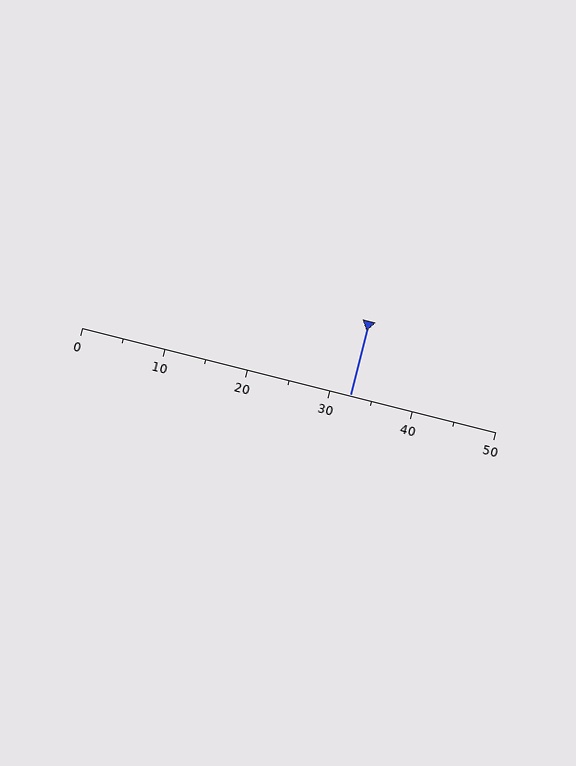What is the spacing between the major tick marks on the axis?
The major ticks are spaced 10 apart.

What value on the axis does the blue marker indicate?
The marker indicates approximately 32.5.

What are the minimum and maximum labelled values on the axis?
The axis runs from 0 to 50.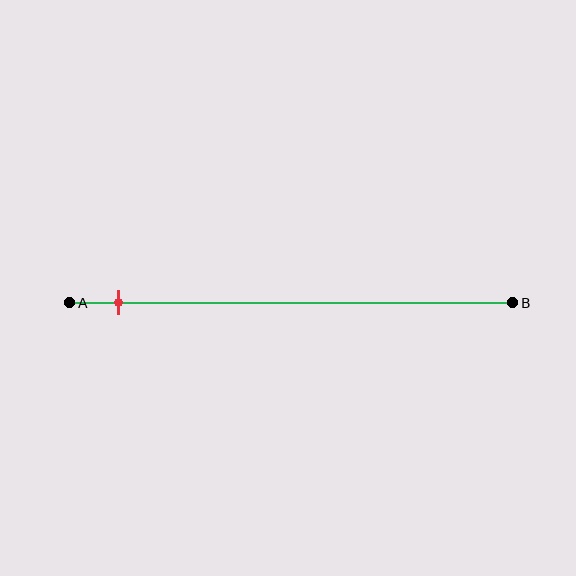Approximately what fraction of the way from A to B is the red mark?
The red mark is approximately 10% of the way from A to B.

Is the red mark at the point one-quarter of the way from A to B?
No, the mark is at about 10% from A, not at the 25% one-quarter point.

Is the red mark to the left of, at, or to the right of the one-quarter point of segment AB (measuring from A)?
The red mark is to the left of the one-quarter point of segment AB.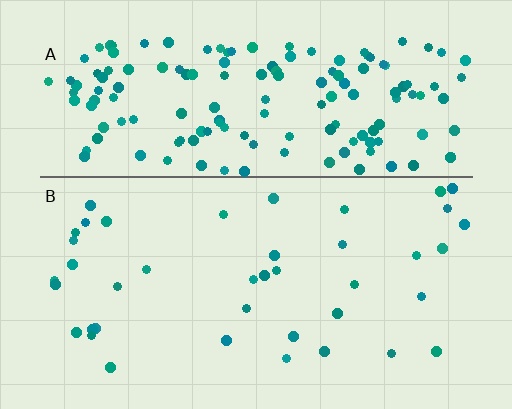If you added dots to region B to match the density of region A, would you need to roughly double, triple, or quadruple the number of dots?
Approximately quadruple.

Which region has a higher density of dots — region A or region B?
A (the top).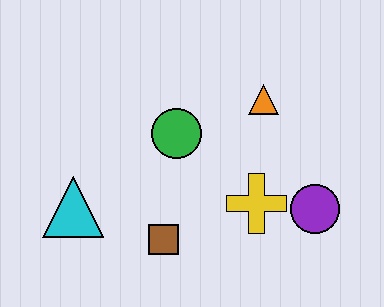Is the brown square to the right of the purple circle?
No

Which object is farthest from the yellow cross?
The cyan triangle is farthest from the yellow cross.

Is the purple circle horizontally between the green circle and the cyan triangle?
No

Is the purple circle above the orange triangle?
No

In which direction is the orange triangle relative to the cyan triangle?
The orange triangle is to the right of the cyan triangle.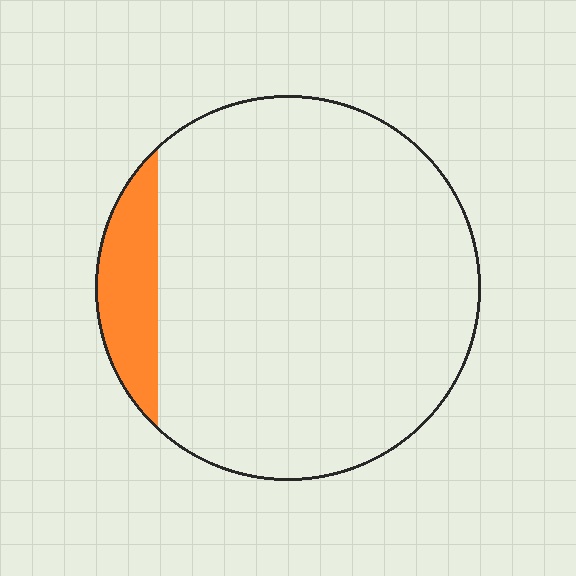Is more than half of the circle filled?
No.